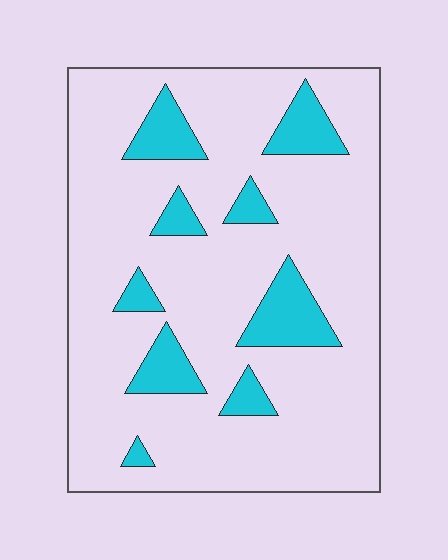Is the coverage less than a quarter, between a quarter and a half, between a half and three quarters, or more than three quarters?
Less than a quarter.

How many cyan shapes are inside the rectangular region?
9.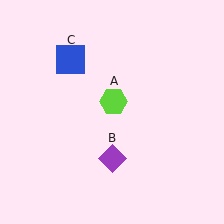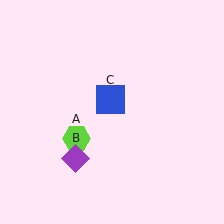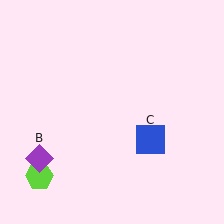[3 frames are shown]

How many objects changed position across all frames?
3 objects changed position: lime hexagon (object A), purple diamond (object B), blue square (object C).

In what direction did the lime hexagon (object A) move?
The lime hexagon (object A) moved down and to the left.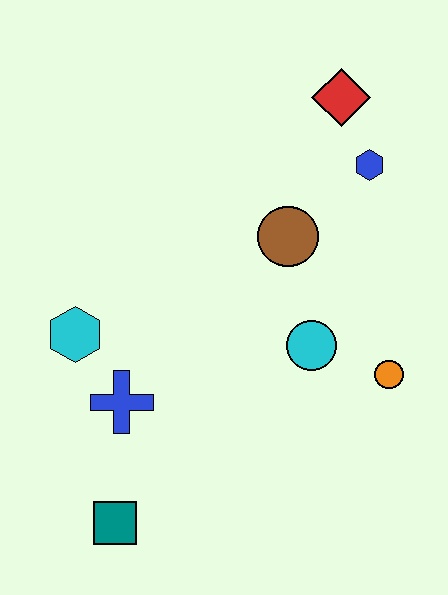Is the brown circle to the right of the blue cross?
Yes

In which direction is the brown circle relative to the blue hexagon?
The brown circle is to the left of the blue hexagon.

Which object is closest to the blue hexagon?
The red diamond is closest to the blue hexagon.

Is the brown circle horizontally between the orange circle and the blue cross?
Yes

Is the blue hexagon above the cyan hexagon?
Yes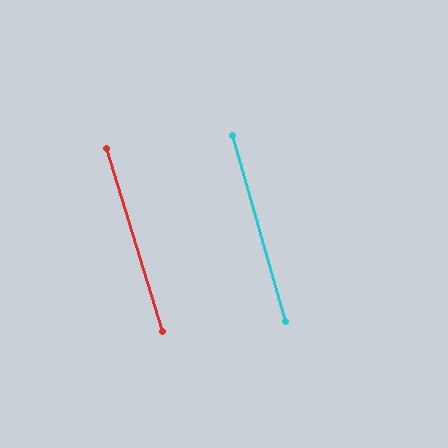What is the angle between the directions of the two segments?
Approximately 1 degree.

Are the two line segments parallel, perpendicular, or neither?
Parallel — their directions differ by only 1.2°.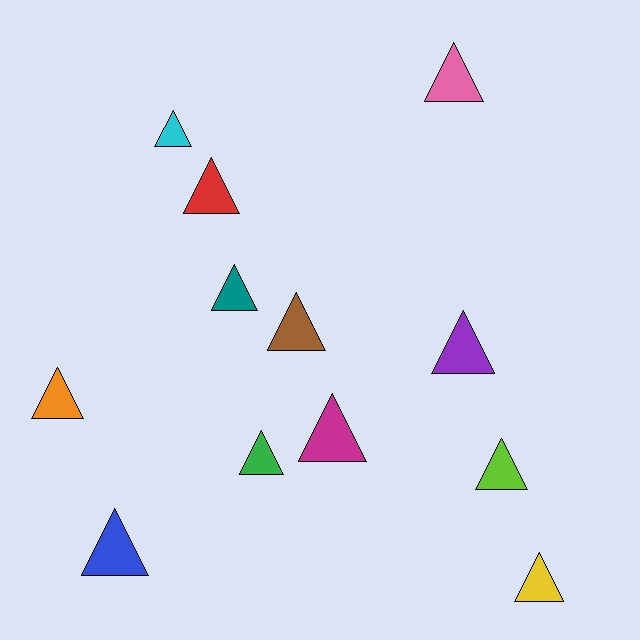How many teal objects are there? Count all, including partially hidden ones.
There is 1 teal object.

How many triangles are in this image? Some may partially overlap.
There are 12 triangles.